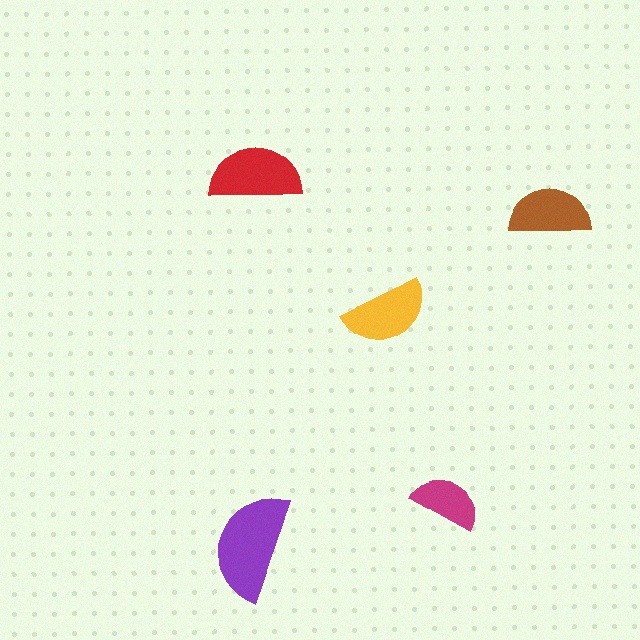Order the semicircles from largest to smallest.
the purple one, the red one, the yellow one, the brown one, the magenta one.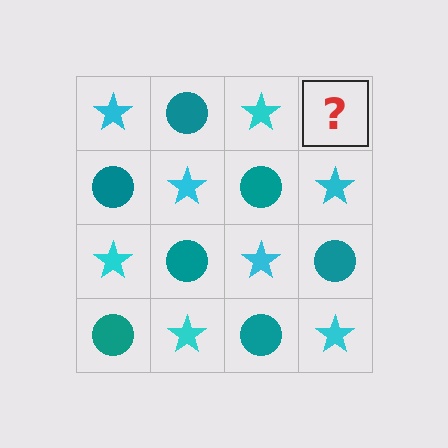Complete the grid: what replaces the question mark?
The question mark should be replaced with a teal circle.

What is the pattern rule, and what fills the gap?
The rule is that it alternates cyan star and teal circle in a checkerboard pattern. The gap should be filled with a teal circle.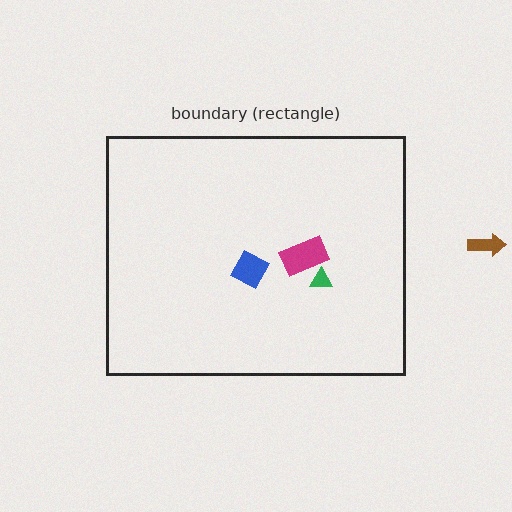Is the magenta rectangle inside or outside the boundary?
Inside.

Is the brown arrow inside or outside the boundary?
Outside.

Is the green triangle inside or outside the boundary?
Inside.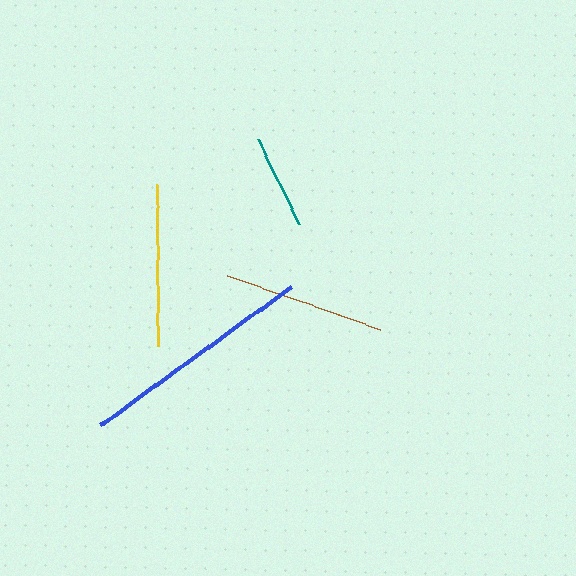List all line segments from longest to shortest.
From longest to shortest: blue, brown, yellow, teal.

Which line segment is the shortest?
The teal line is the shortest at approximately 94 pixels.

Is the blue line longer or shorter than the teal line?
The blue line is longer than the teal line.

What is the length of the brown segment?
The brown segment is approximately 162 pixels long.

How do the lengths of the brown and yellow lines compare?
The brown and yellow lines are approximately the same length.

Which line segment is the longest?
The blue line is the longest at approximately 236 pixels.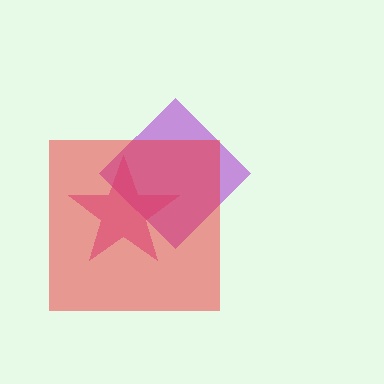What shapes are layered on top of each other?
The layered shapes are: a purple diamond, a magenta star, a red square.